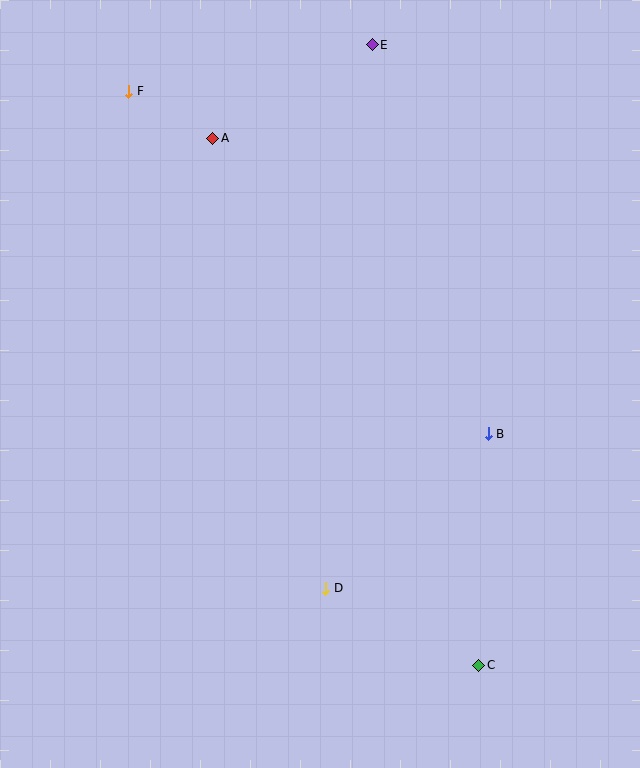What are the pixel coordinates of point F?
Point F is at (129, 91).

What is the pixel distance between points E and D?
The distance between E and D is 546 pixels.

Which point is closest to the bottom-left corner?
Point D is closest to the bottom-left corner.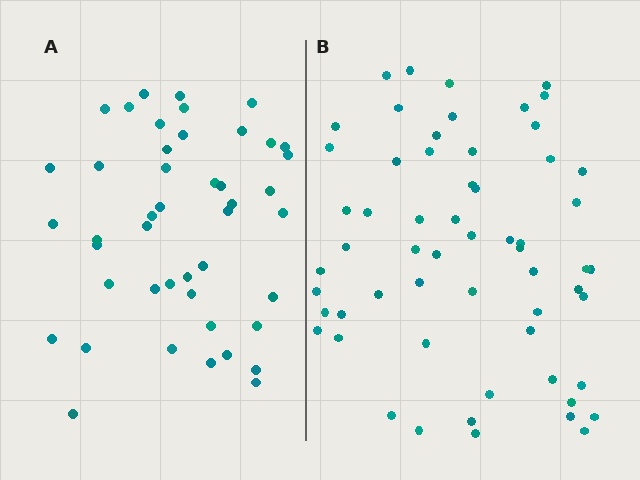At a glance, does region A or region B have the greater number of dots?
Region B (the right region) has more dots.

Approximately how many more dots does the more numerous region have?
Region B has approximately 15 more dots than region A.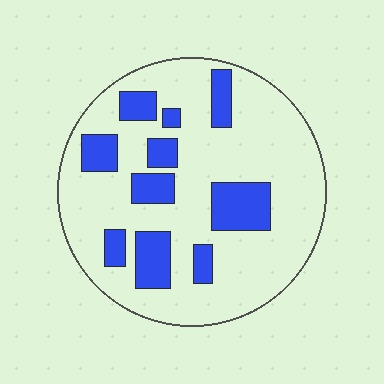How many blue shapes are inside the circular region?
10.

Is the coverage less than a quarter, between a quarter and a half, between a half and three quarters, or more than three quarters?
Less than a quarter.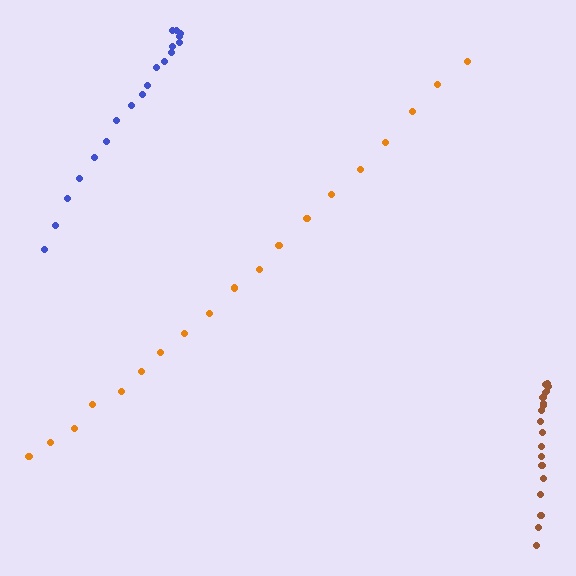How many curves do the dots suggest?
There are 3 distinct paths.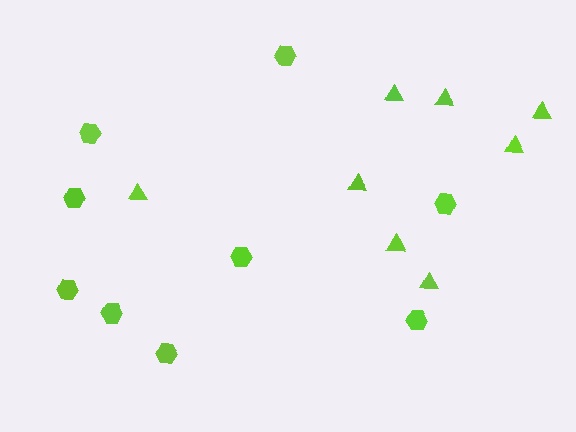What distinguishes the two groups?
There are 2 groups: one group of hexagons (9) and one group of triangles (8).